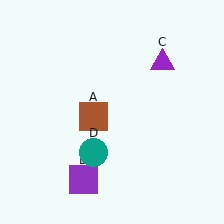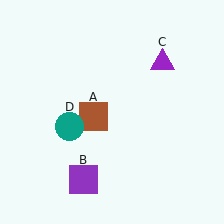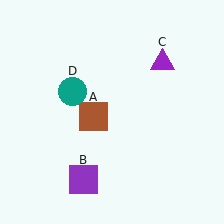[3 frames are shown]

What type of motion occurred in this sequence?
The teal circle (object D) rotated clockwise around the center of the scene.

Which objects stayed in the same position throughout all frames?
Brown square (object A) and purple square (object B) and purple triangle (object C) remained stationary.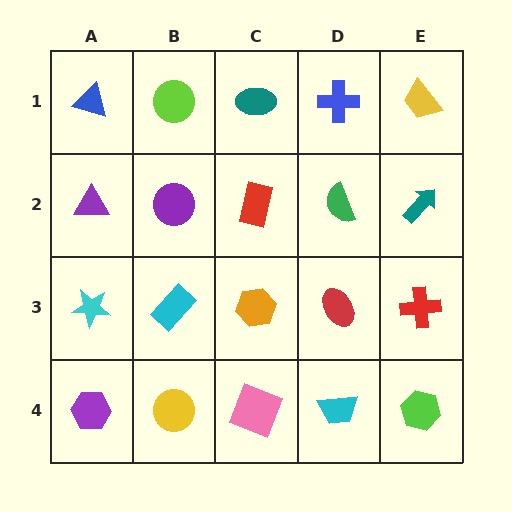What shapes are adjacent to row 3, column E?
A teal arrow (row 2, column E), a lime hexagon (row 4, column E), a red ellipse (row 3, column D).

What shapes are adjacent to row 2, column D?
A blue cross (row 1, column D), a red ellipse (row 3, column D), a red rectangle (row 2, column C), a teal arrow (row 2, column E).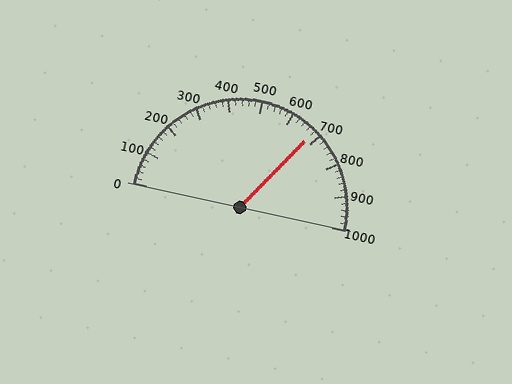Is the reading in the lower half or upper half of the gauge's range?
The reading is in the upper half of the range (0 to 1000).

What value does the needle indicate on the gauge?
The needle indicates approximately 680.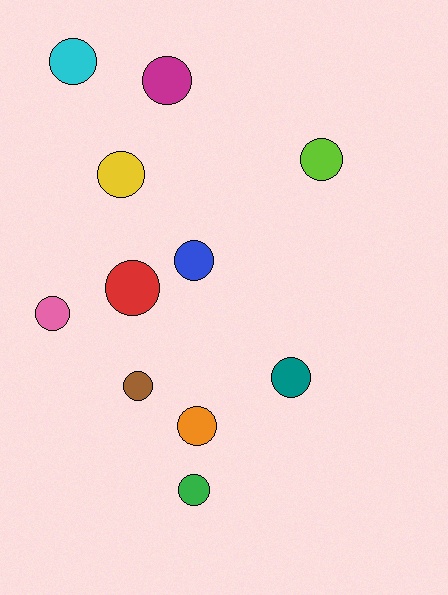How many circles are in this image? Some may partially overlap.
There are 11 circles.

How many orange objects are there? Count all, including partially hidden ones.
There is 1 orange object.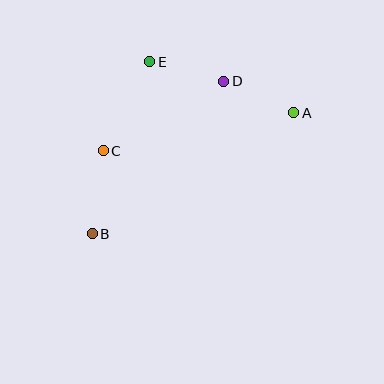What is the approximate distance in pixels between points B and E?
The distance between B and E is approximately 181 pixels.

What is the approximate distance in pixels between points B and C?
The distance between B and C is approximately 83 pixels.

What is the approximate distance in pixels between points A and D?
The distance between A and D is approximately 77 pixels.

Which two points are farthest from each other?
Points A and B are farthest from each other.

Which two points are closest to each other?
Points D and E are closest to each other.